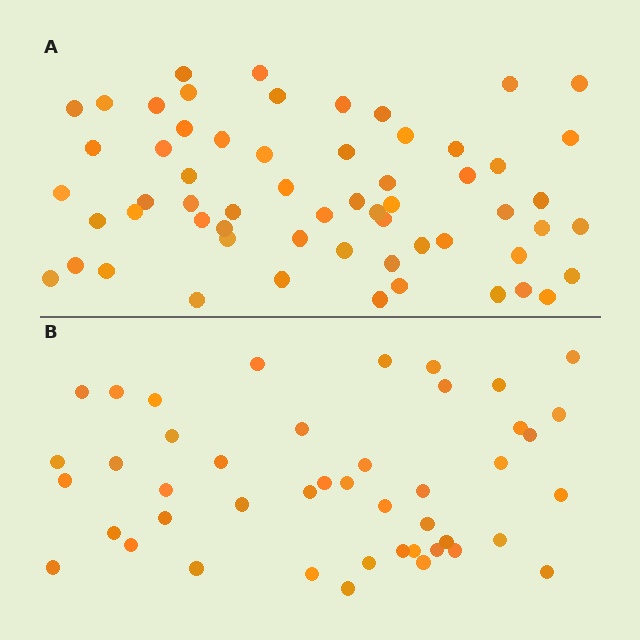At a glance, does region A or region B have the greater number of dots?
Region A (the top region) has more dots.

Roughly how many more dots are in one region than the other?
Region A has approximately 15 more dots than region B.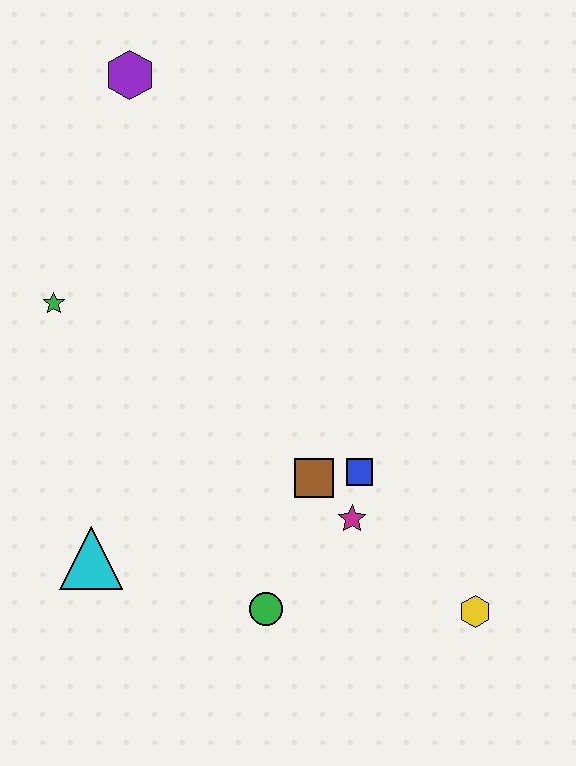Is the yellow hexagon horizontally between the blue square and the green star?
No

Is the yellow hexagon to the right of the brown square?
Yes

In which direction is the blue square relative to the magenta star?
The blue square is above the magenta star.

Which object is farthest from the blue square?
The purple hexagon is farthest from the blue square.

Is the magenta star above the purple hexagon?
No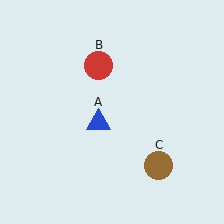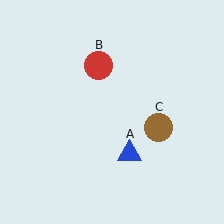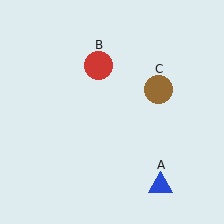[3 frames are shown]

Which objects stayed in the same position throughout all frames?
Red circle (object B) remained stationary.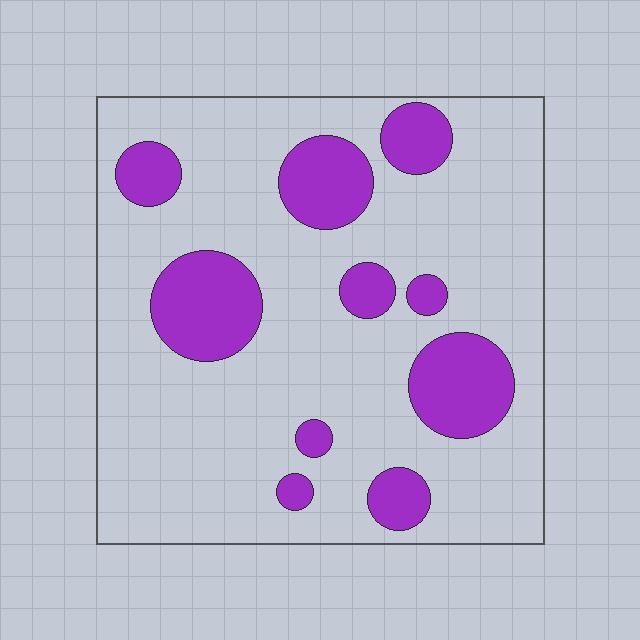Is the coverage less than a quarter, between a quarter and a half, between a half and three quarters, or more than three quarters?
Less than a quarter.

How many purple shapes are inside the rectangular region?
10.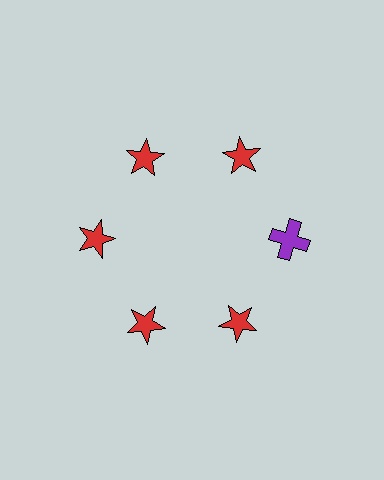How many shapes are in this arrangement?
There are 6 shapes arranged in a ring pattern.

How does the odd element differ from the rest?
It differs in both color (purple instead of red) and shape (cross instead of star).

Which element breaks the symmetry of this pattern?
The purple cross at roughly the 3 o'clock position breaks the symmetry. All other shapes are red stars.